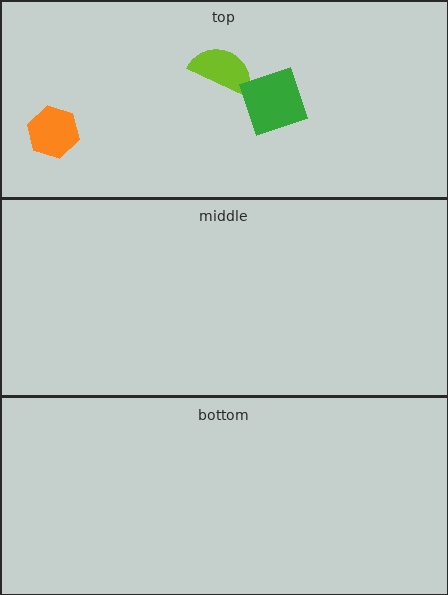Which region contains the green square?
The top region.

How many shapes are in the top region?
3.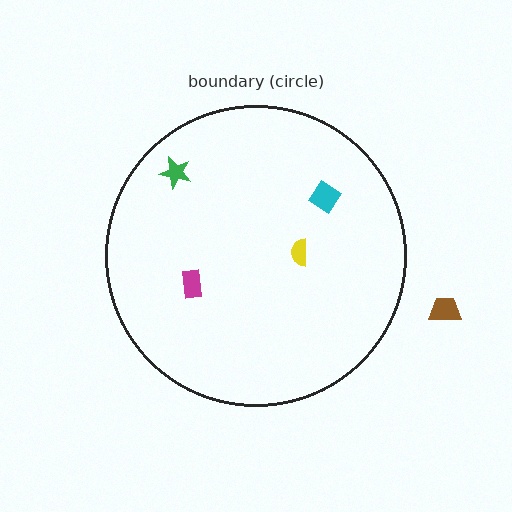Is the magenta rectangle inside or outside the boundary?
Inside.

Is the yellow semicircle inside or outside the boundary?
Inside.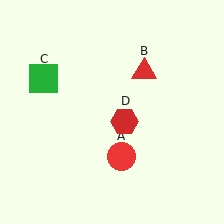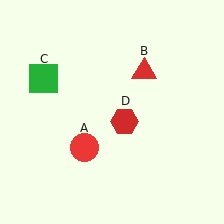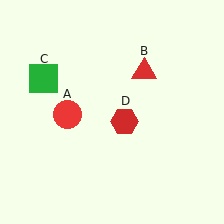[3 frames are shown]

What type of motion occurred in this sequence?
The red circle (object A) rotated clockwise around the center of the scene.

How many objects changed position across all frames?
1 object changed position: red circle (object A).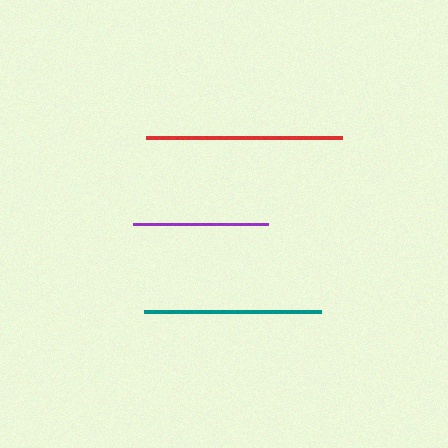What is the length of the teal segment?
The teal segment is approximately 177 pixels long.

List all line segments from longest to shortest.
From longest to shortest: red, teal, purple.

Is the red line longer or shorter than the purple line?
The red line is longer than the purple line.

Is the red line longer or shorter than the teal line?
The red line is longer than the teal line.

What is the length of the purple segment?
The purple segment is approximately 135 pixels long.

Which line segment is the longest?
The red line is the longest at approximately 196 pixels.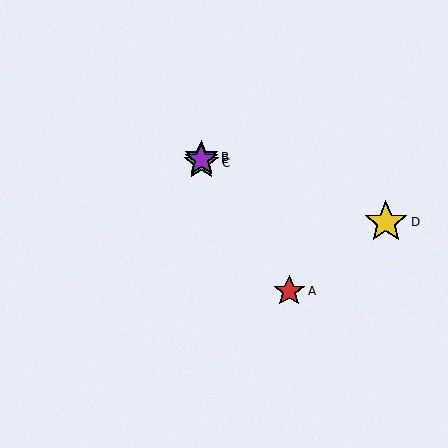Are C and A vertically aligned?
No, C is at x≈201 and A is at x≈289.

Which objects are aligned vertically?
Objects B, C, E are aligned vertically.